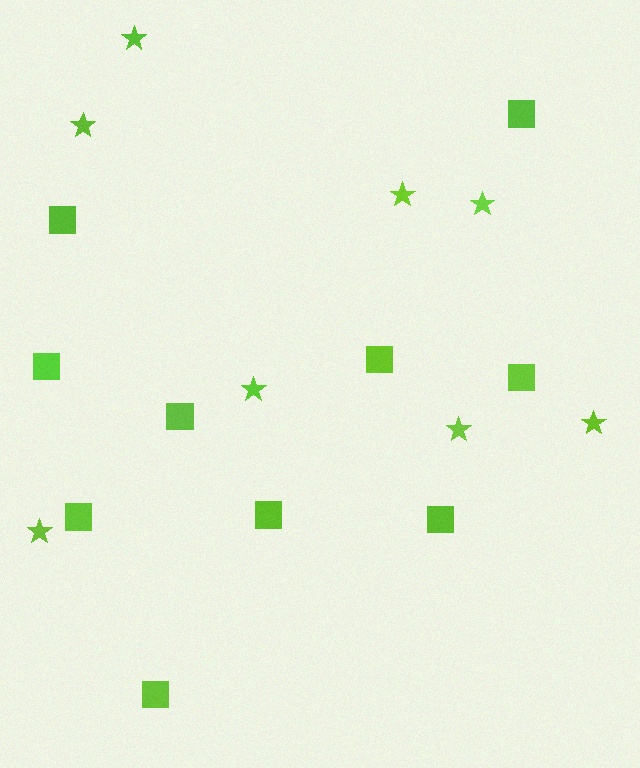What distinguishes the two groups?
There are 2 groups: one group of squares (10) and one group of stars (8).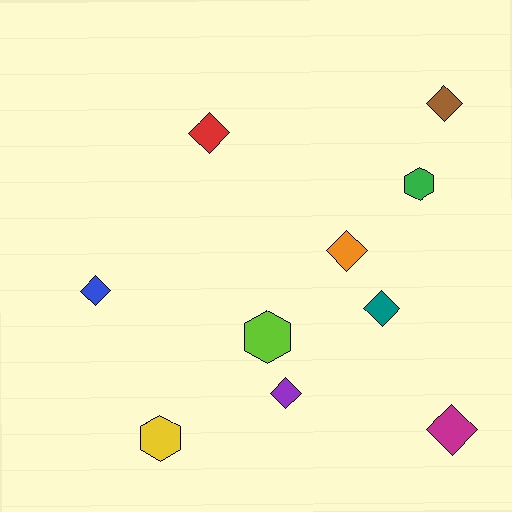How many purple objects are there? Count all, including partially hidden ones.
There is 1 purple object.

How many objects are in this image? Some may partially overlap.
There are 10 objects.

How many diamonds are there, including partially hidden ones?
There are 7 diamonds.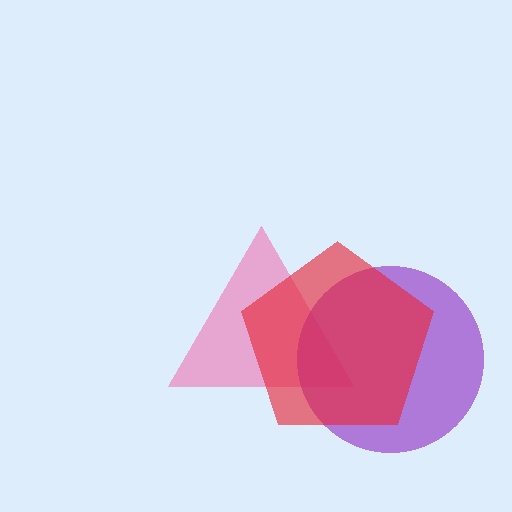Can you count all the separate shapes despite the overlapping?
Yes, there are 3 separate shapes.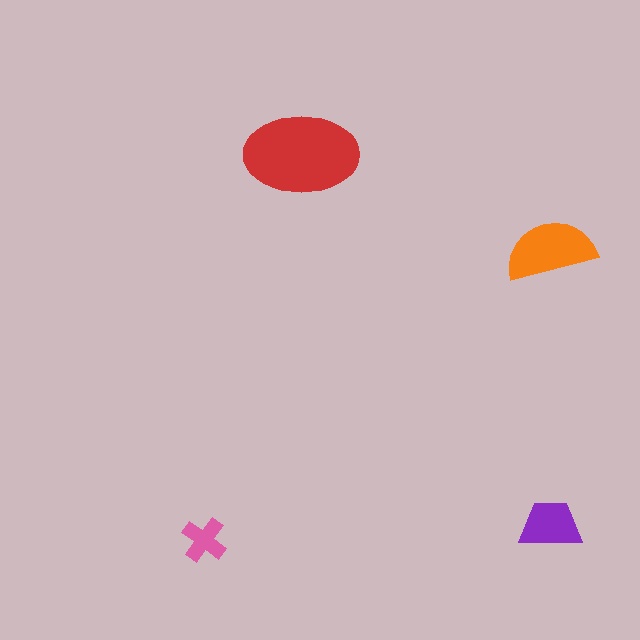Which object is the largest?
The red ellipse.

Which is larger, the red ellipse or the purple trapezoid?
The red ellipse.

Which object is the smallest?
The pink cross.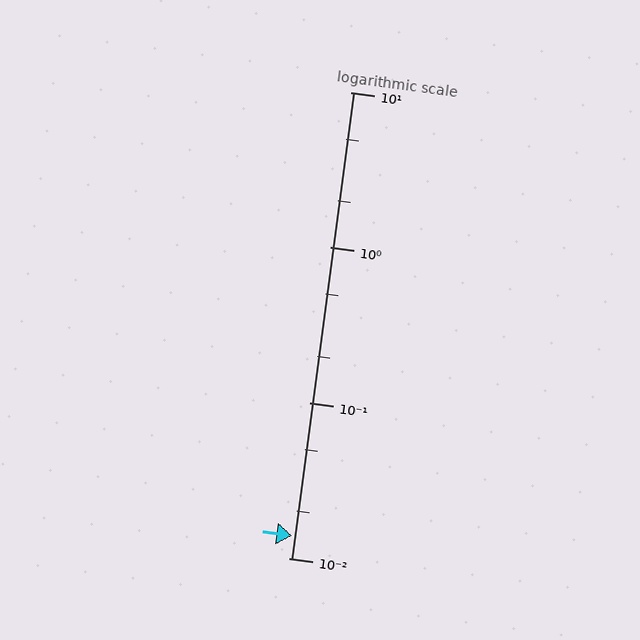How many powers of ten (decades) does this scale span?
The scale spans 3 decades, from 0.01 to 10.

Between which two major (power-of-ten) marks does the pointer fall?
The pointer is between 0.01 and 0.1.